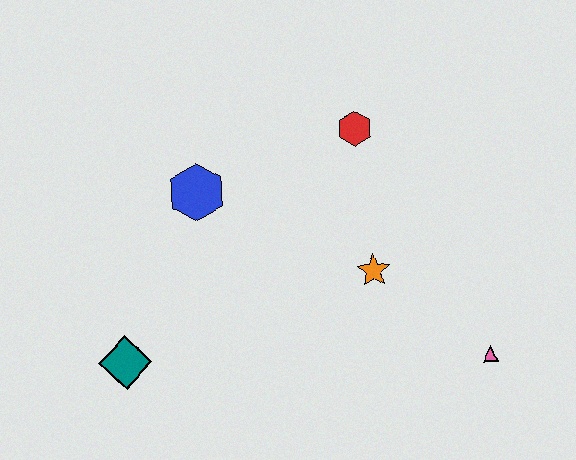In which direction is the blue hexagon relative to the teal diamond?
The blue hexagon is above the teal diamond.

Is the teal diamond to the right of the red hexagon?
No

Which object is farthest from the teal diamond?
The pink triangle is farthest from the teal diamond.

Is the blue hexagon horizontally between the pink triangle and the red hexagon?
No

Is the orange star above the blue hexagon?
No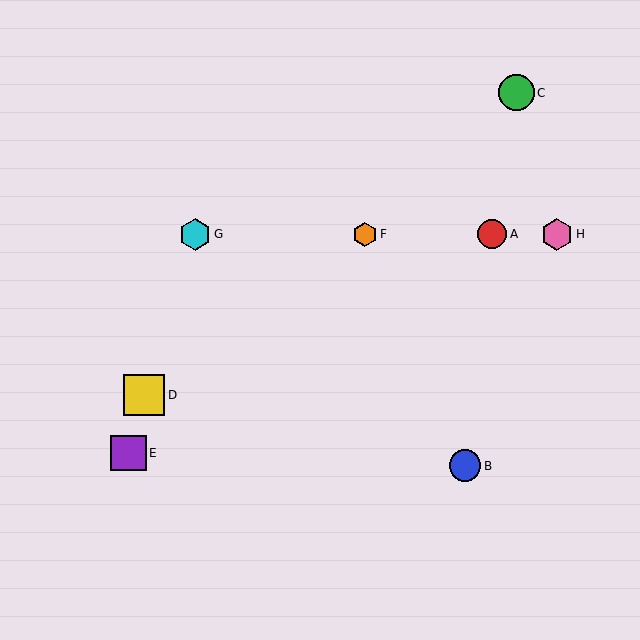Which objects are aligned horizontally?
Objects A, F, G, H are aligned horizontally.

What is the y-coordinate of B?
Object B is at y≈466.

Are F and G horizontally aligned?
Yes, both are at y≈234.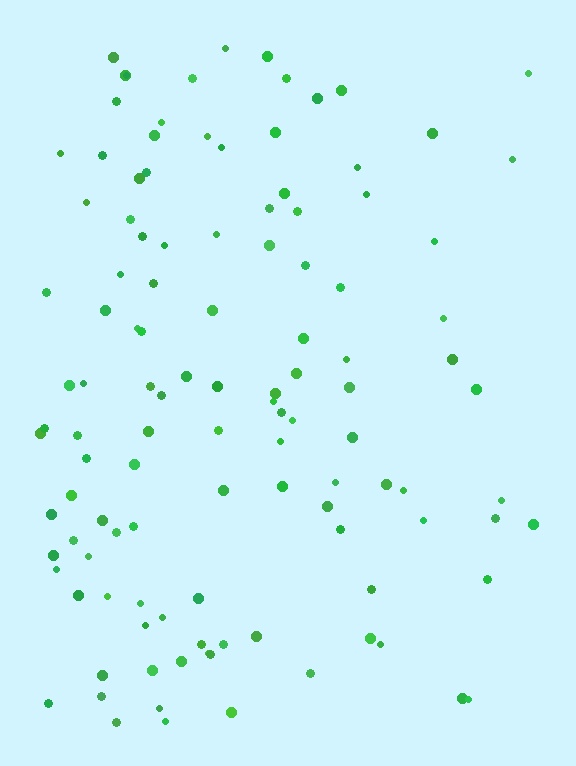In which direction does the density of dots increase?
From right to left, with the left side densest.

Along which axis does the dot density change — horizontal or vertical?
Horizontal.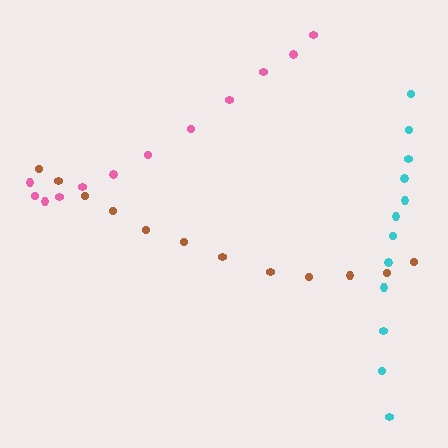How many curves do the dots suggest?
There are 3 distinct paths.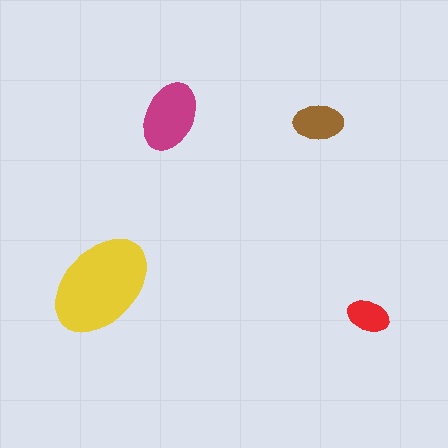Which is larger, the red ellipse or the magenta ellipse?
The magenta one.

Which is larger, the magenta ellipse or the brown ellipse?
The magenta one.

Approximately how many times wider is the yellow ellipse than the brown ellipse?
About 2 times wider.